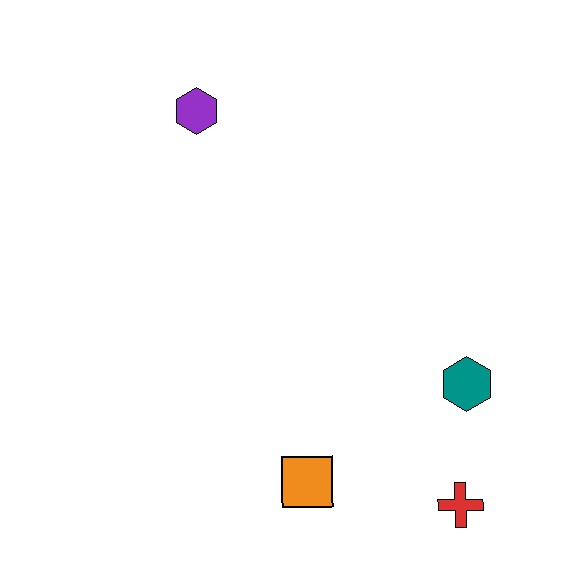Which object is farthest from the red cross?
The purple hexagon is farthest from the red cross.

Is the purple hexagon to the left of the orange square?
Yes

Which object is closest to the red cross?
The teal hexagon is closest to the red cross.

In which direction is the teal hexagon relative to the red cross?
The teal hexagon is above the red cross.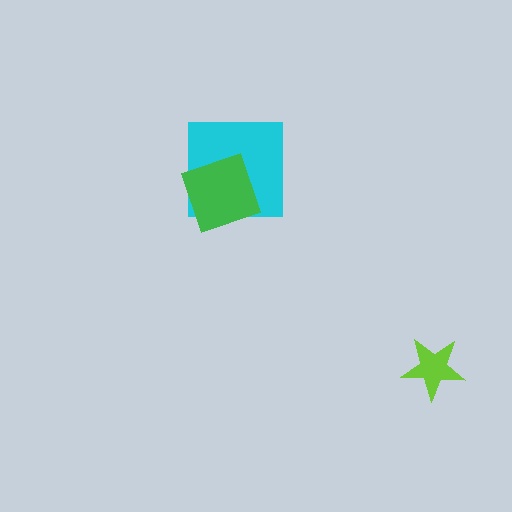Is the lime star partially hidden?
No, no other shape covers it.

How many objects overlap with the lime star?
0 objects overlap with the lime star.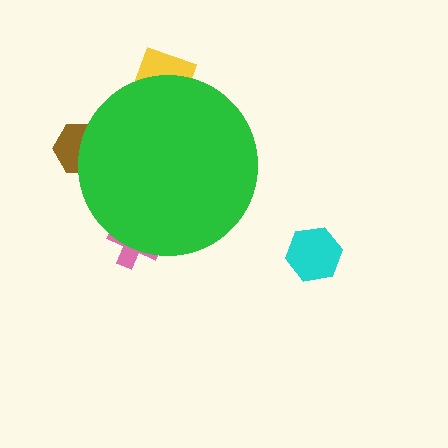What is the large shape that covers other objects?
A green circle.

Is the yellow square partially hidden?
Yes, the yellow square is partially hidden behind the green circle.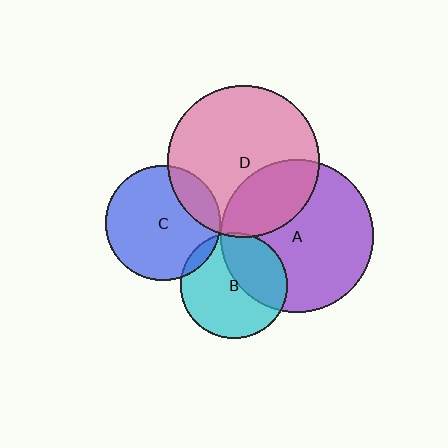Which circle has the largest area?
Circle A (purple).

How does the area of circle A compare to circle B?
Approximately 2.0 times.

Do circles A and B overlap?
Yes.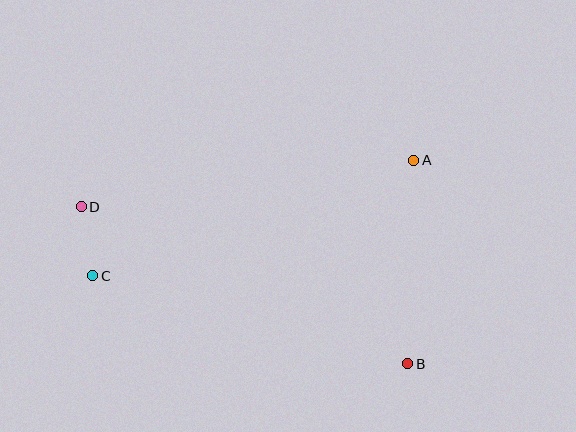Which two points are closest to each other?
Points C and D are closest to each other.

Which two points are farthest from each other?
Points B and D are farthest from each other.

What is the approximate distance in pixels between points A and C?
The distance between A and C is approximately 341 pixels.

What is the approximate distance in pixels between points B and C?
The distance between B and C is approximately 327 pixels.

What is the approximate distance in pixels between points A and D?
The distance between A and D is approximately 336 pixels.